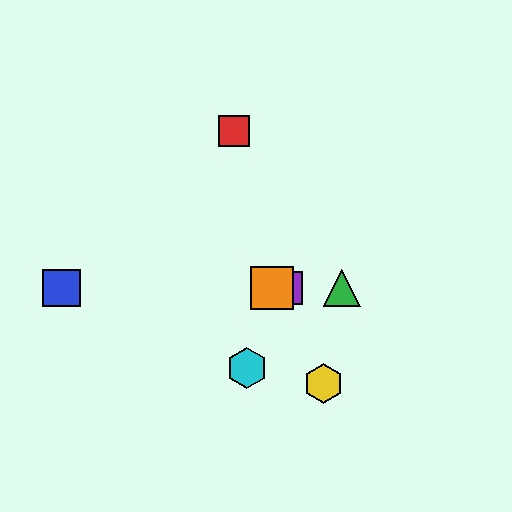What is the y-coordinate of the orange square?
The orange square is at y≈288.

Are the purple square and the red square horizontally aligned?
No, the purple square is at y≈288 and the red square is at y≈131.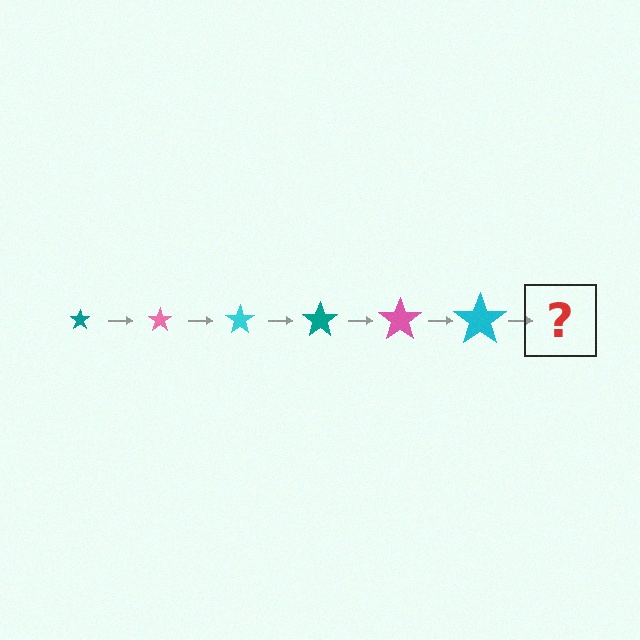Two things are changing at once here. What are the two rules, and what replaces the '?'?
The two rules are that the star grows larger each step and the color cycles through teal, pink, and cyan. The '?' should be a teal star, larger than the previous one.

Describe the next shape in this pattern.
It should be a teal star, larger than the previous one.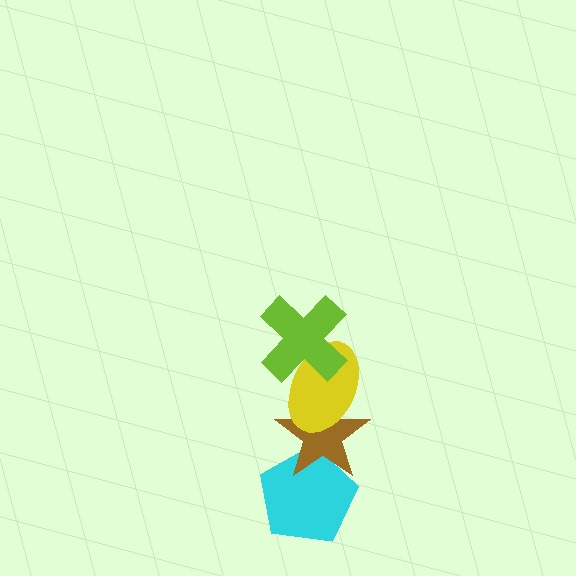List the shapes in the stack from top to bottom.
From top to bottom: the lime cross, the yellow ellipse, the brown star, the cyan pentagon.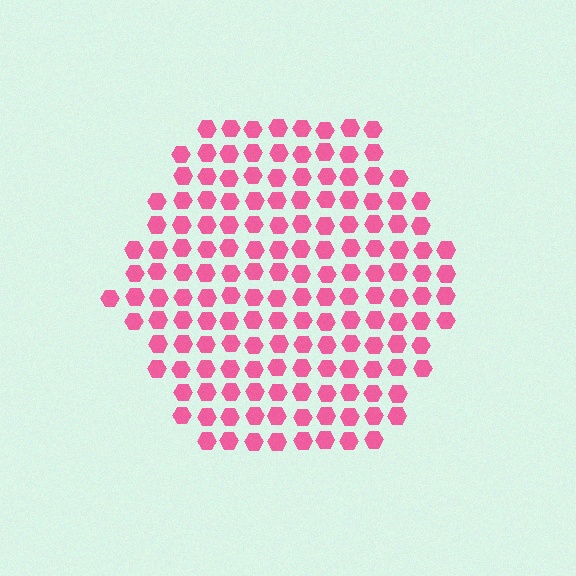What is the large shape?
The large shape is a hexagon.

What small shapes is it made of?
It is made of small hexagons.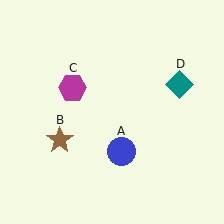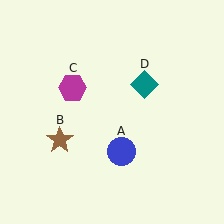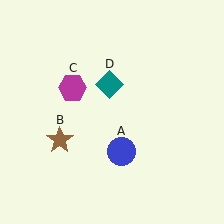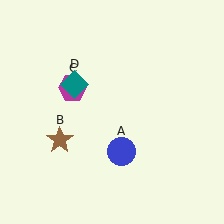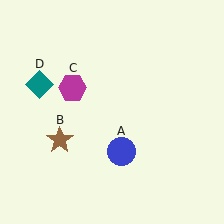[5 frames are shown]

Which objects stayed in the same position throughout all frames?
Blue circle (object A) and brown star (object B) and magenta hexagon (object C) remained stationary.